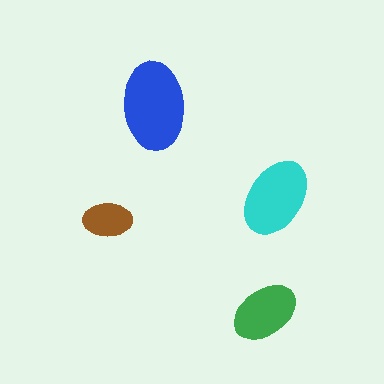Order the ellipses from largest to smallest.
the blue one, the cyan one, the green one, the brown one.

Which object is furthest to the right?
The cyan ellipse is rightmost.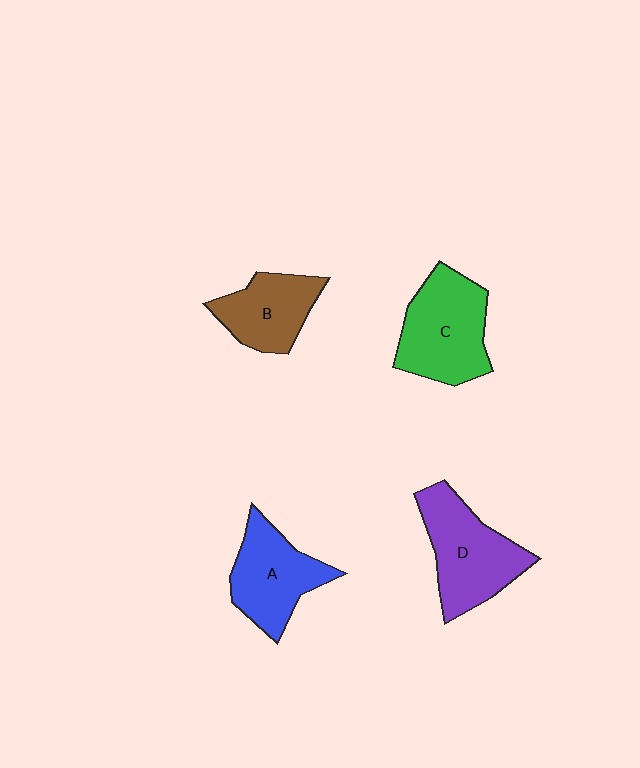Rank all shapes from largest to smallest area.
From largest to smallest: C (green), D (purple), A (blue), B (brown).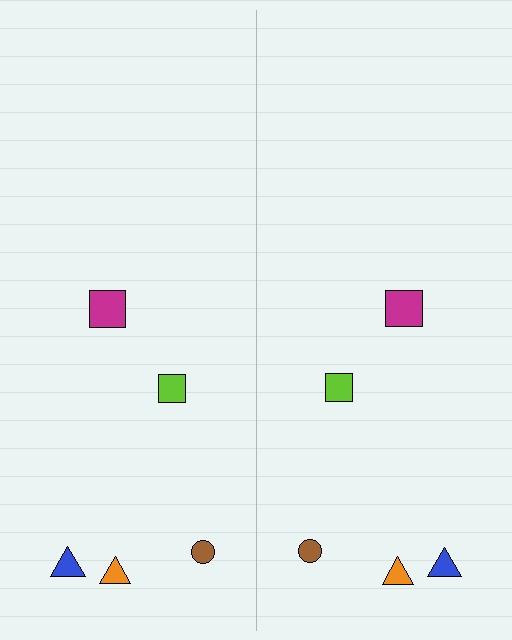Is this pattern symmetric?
Yes, this pattern has bilateral (reflection) symmetry.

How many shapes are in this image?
There are 10 shapes in this image.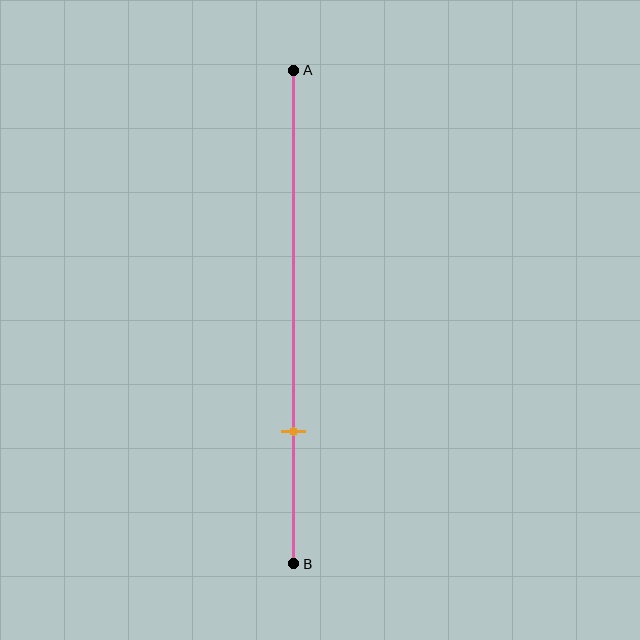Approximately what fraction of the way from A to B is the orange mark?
The orange mark is approximately 75% of the way from A to B.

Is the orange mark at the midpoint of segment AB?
No, the mark is at about 75% from A, not at the 50% midpoint.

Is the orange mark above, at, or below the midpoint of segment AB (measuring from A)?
The orange mark is below the midpoint of segment AB.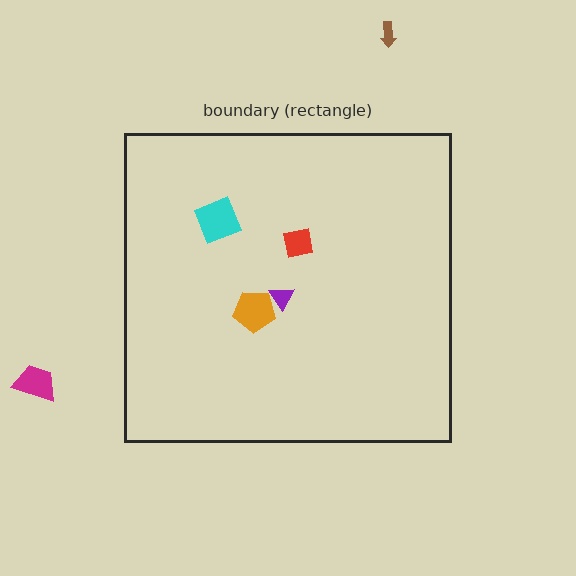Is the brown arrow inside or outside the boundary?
Outside.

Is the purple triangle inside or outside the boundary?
Inside.